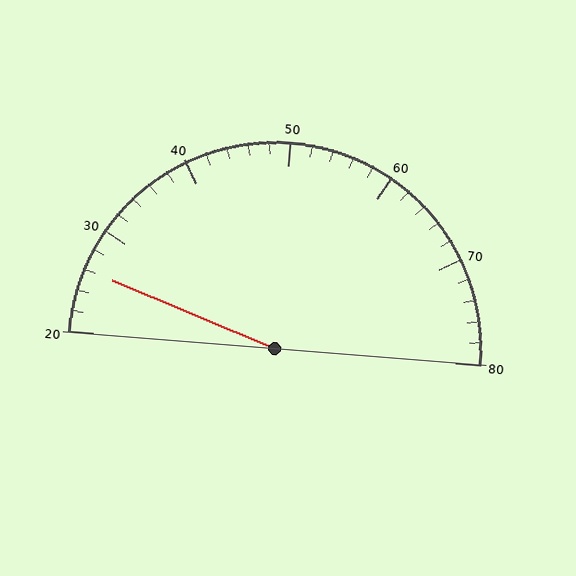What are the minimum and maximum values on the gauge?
The gauge ranges from 20 to 80.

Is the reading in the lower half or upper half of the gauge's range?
The reading is in the lower half of the range (20 to 80).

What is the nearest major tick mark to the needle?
The nearest major tick mark is 30.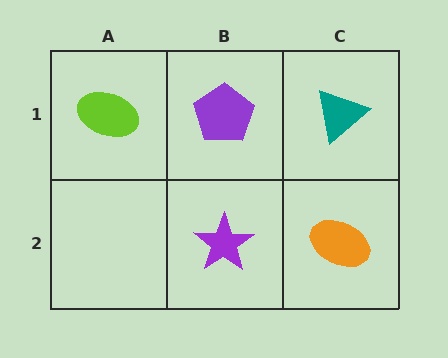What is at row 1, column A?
A lime ellipse.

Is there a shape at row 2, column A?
No, that cell is empty.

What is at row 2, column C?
An orange ellipse.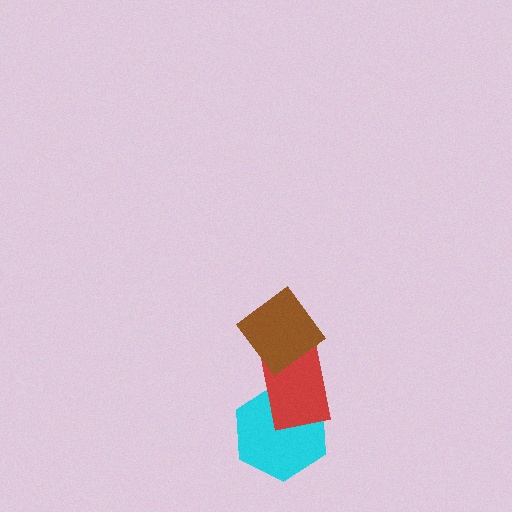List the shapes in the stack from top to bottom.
From top to bottom: the brown diamond, the red rectangle, the cyan hexagon.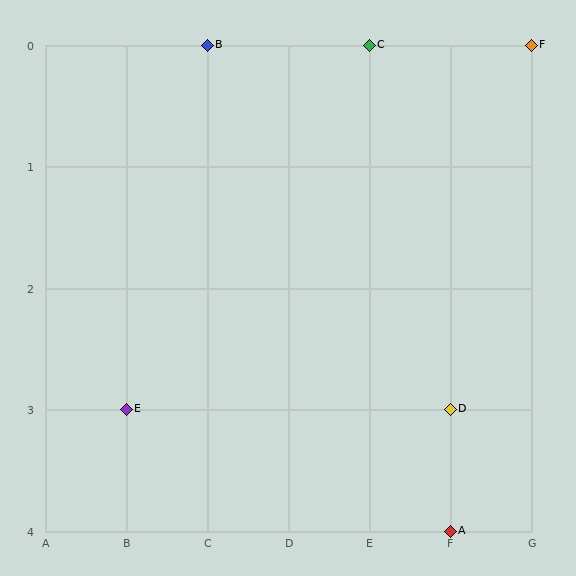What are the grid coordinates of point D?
Point D is at grid coordinates (F, 3).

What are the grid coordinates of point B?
Point B is at grid coordinates (C, 0).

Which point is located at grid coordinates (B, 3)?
Point E is at (B, 3).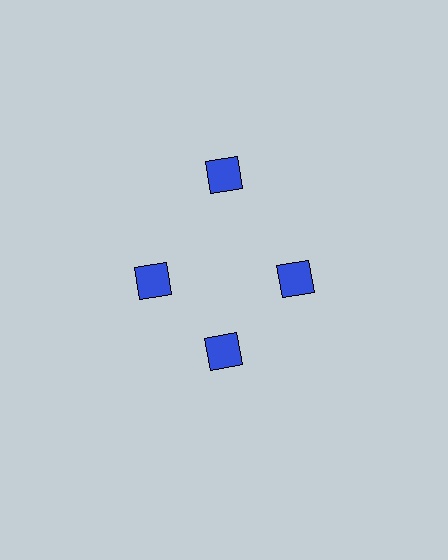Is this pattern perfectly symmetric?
No. The 4 blue diamonds are arranged in a ring, but one element near the 12 o'clock position is pushed outward from the center, breaking the 4-fold rotational symmetry.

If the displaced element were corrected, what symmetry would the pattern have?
It would have 4-fold rotational symmetry — the pattern would map onto itself every 90 degrees.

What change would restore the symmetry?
The symmetry would be restored by moving it inward, back onto the ring so that all 4 diamonds sit at equal angles and equal distance from the center.